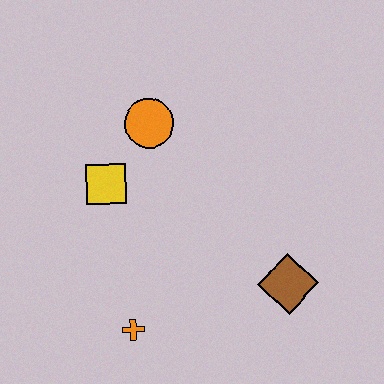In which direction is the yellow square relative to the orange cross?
The yellow square is above the orange cross.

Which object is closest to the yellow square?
The orange circle is closest to the yellow square.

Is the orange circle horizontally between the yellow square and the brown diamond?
Yes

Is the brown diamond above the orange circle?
No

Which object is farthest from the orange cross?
The orange circle is farthest from the orange cross.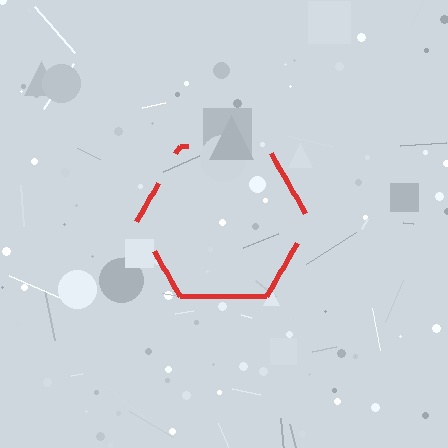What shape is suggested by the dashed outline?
The dashed outline suggests a hexagon.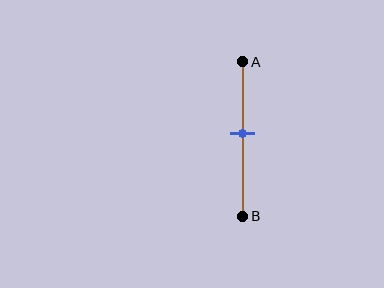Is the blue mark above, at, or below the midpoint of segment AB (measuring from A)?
The blue mark is above the midpoint of segment AB.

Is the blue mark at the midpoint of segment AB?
No, the mark is at about 45% from A, not at the 50% midpoint.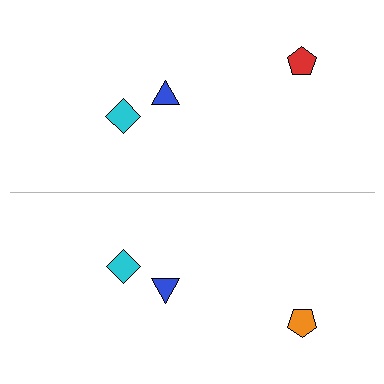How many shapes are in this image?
There are 6 shapes in this image.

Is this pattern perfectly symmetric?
No, the pattern is not perfectly symmetric. The orange pentagon on the bottom side breaks the symmetry — its mirror counterpart is red.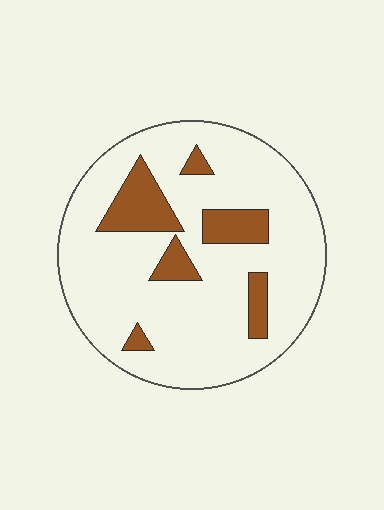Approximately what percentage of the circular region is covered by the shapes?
Approximately 15%.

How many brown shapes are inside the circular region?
6.